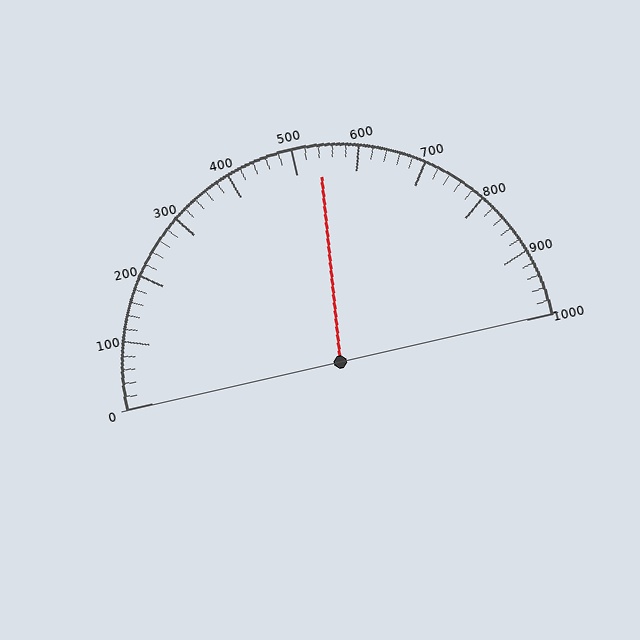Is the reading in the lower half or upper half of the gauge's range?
The reading is in the upper half of the range (0 to 1000).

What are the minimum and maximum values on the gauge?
The gauge ranges from 0 to 1000.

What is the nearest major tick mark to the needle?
The nearest major tick mark is 500.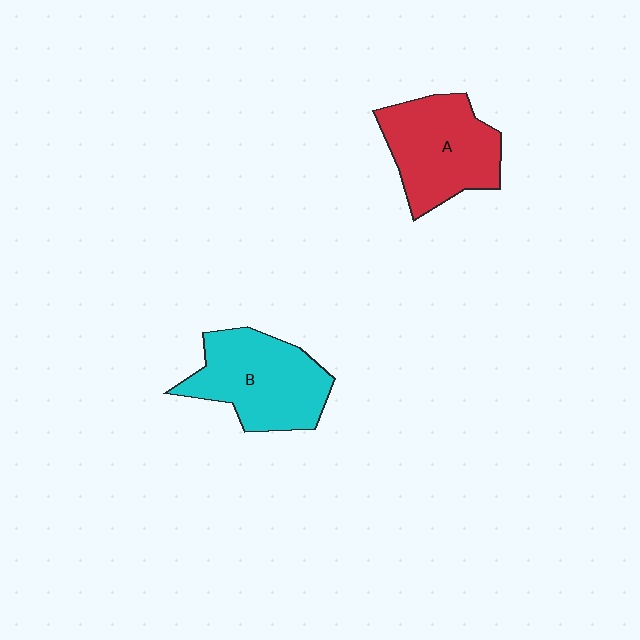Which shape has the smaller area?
Shape A (red).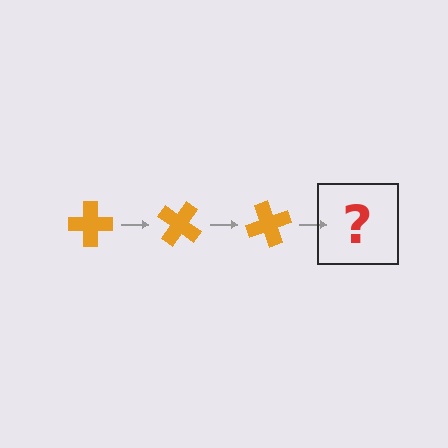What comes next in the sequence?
The next element should be an orange cross rotated 105 degrees.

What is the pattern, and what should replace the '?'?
The pattern is that the cross rotates 35 degrees each step. The '?' should be an orange cross rotated 105 degrees.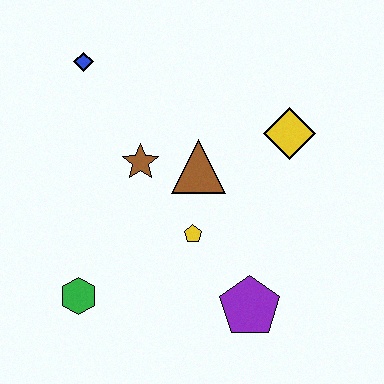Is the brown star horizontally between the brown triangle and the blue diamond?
Yes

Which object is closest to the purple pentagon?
The yellow pentagon is closest to the purple pentagon.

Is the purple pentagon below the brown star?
Yes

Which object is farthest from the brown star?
The purple pentagon is farthest from the brown star.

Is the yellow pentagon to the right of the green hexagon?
Yes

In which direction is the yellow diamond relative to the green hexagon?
The yellow diamond is to the right of the green hexagon.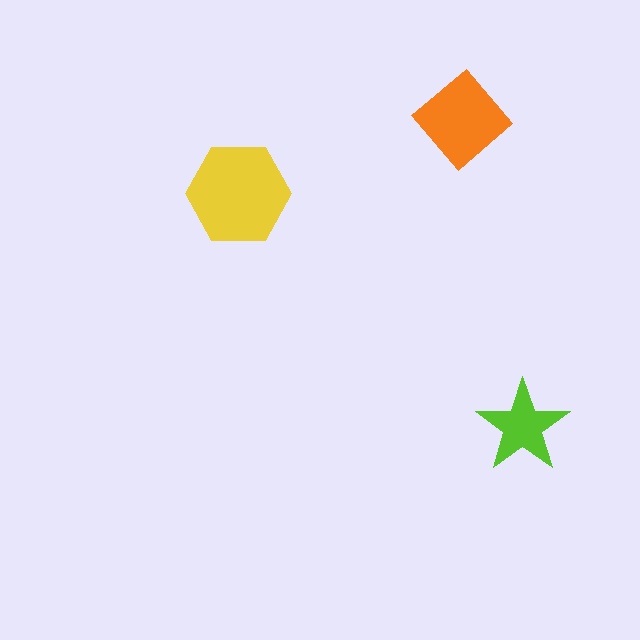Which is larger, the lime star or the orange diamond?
The orange diamond.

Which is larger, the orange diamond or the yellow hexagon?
The yellow hexagon.